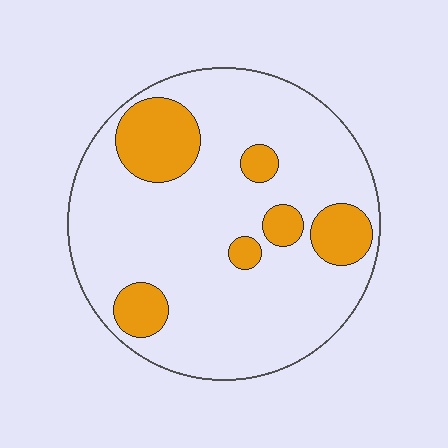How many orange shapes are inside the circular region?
6.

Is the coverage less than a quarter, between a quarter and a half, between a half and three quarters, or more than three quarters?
Less than a quarter.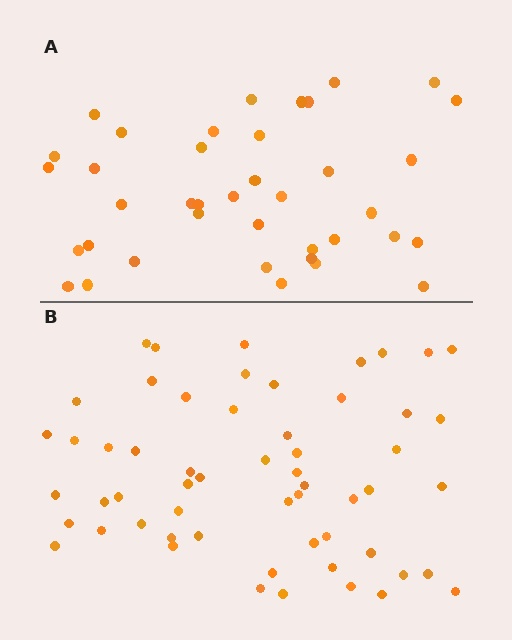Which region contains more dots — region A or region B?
Region B (the bottom region) has more dots.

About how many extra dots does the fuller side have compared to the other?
Region B has approximately 20 more dots than region A.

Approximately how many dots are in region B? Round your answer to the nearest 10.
About 60 dots. (The exact count is 57, which rounds to 60.)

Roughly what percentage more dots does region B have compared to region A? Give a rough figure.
About 45% more.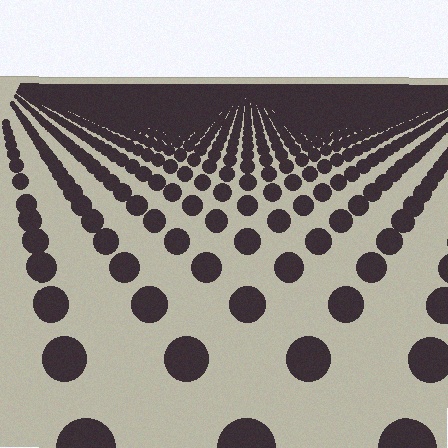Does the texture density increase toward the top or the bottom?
Density increases toward the top.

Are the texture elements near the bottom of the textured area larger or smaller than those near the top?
Larger. Near the bottom, elements are closer to the viewer and appear at a bigger on-screen size.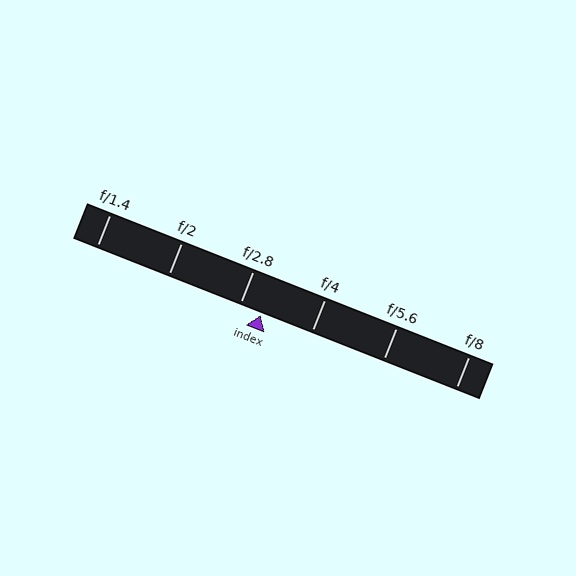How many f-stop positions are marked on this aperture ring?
There are 6 f-stop positions marked.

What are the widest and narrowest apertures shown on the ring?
The widest aperture shown is f/1.4 and the narrowest is f/8.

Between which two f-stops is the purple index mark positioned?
The index mark is between f/2.8 and f/4.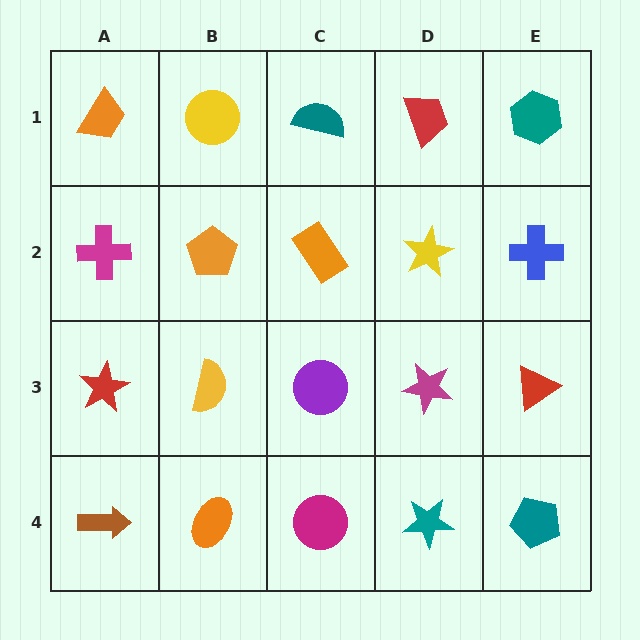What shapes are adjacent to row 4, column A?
A red star (row 3, column A), an orange ellipse (row 4, column B).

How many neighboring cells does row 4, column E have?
2.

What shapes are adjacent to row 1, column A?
A magenta cross (row 2, column A), a yellow circle (row 1, column B).